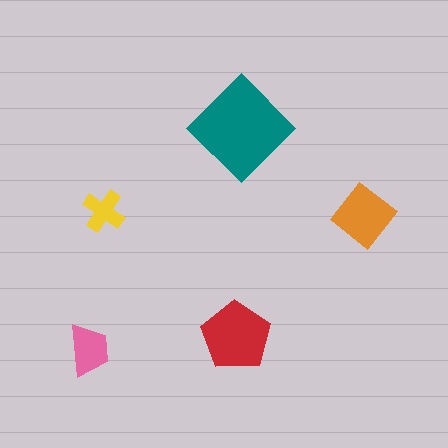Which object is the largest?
The teal diamond.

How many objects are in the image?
There are 5 objects in the image.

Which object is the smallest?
The yellow cross.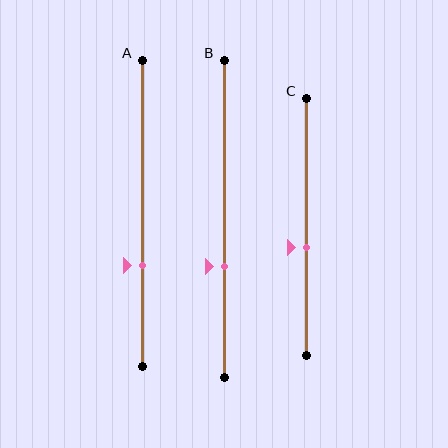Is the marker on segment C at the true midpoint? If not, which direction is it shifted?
No, the marker on segment C is shifted downward by about 8% of the segment length.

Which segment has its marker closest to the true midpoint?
Segment C has its marker closest to the true midpoint.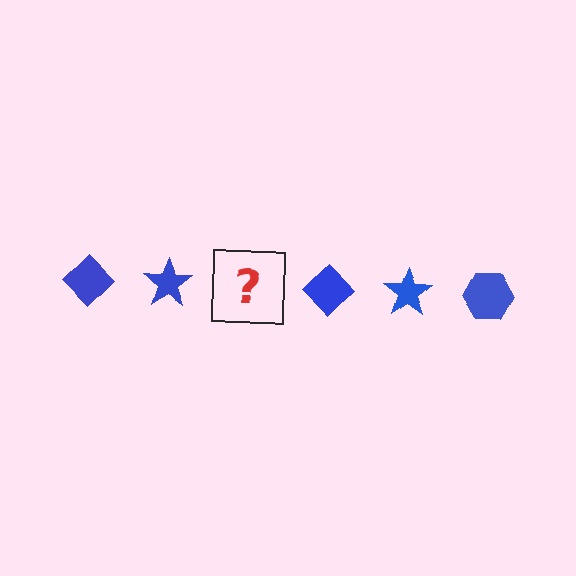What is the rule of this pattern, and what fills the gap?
The rule is that the pattern cycles through diamond, star, hexagon shapes in blue. The gap should be filled with a blue hexagon.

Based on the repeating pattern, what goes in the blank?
The blank should be a blue hexagon.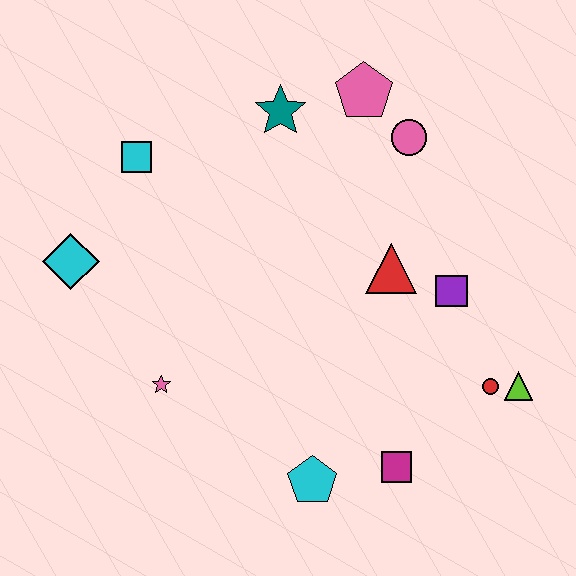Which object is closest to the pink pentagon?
The pink circle is closest to the pink pentagon.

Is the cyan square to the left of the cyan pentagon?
Yes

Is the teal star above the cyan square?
Yes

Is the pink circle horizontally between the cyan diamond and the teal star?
No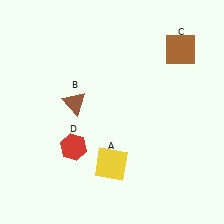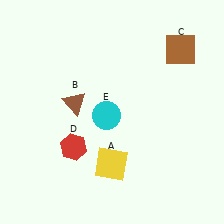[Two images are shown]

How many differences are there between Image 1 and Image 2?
There is 1 difference between the two images.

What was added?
A cyan circle (E) was added in Image 2.